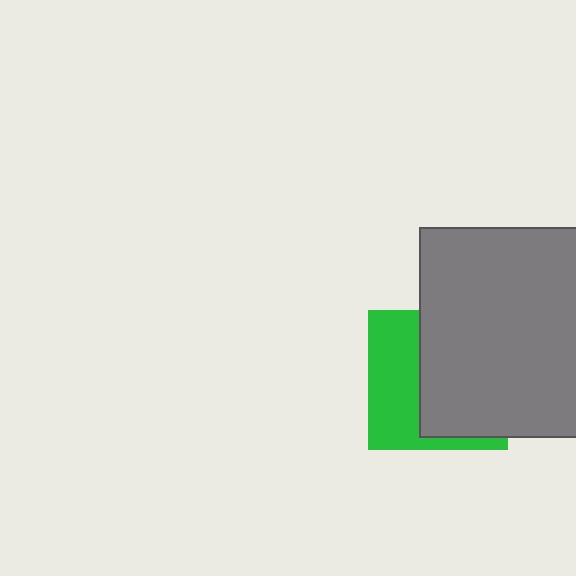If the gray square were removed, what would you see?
You would see the complete green square.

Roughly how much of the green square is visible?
A small part of it is visible (roughly 43%).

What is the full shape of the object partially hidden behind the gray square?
The partially hidden object is a green square.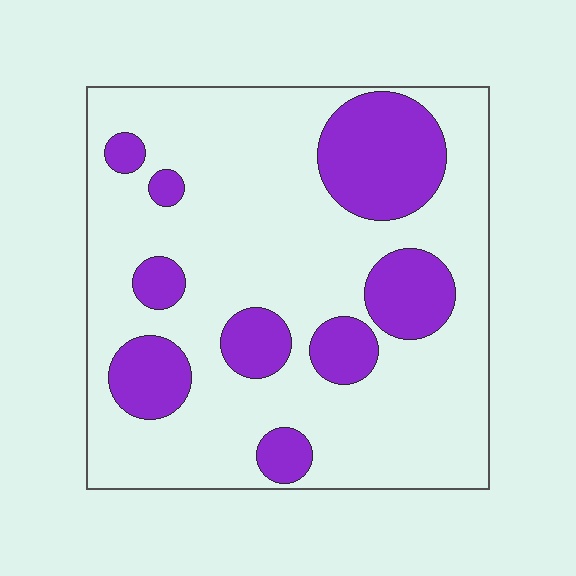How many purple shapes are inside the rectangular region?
9.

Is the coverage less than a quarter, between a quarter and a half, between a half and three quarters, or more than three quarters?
Less than a quarter.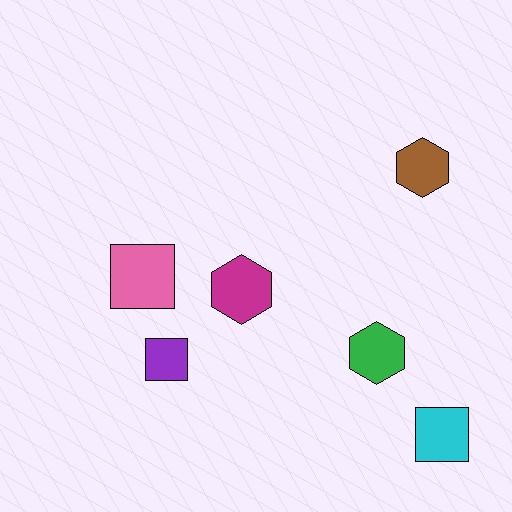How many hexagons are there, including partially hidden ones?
There are 3 hexagons.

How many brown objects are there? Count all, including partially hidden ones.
There is 1 brown object.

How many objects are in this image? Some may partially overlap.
There are 6 objects.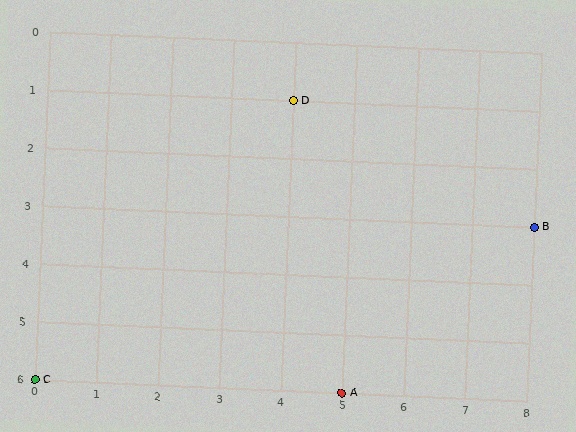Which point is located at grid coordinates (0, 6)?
Point C is at (0, 6).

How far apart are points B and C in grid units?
Points B and C are 8 columns and 3 rows apart (about 8.5 grid units diagonally).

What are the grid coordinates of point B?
Point B is at grid coordinates (8, 3).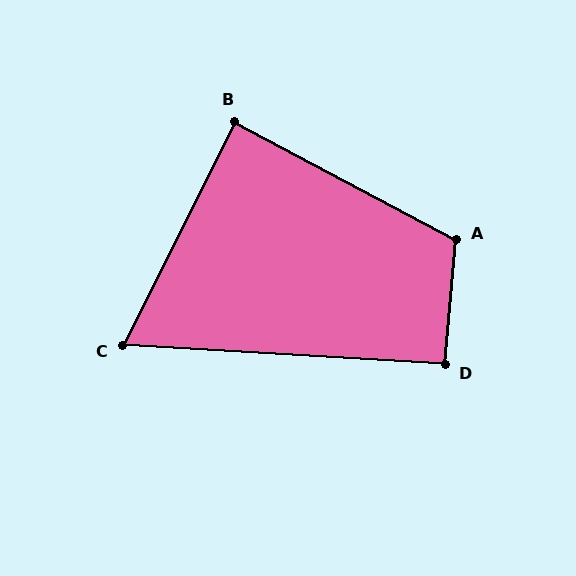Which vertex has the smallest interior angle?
C, at approximately 67 degrees.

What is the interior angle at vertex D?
Approximately 92 degrees (approximately right).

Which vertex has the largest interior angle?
A, at approximately 113 degrees.